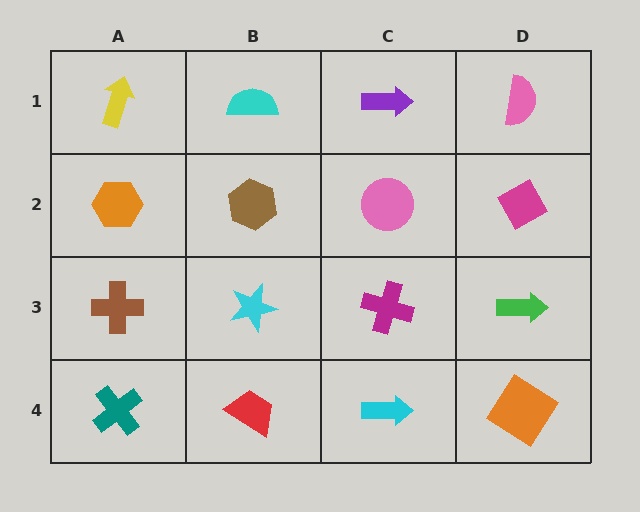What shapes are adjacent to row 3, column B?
A brown hexagon (row 2, column B), a red trapezoid (row 4, column B), a brown cross (row 3, column A), a magenta cross (row 3, column C).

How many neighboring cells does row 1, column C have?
3.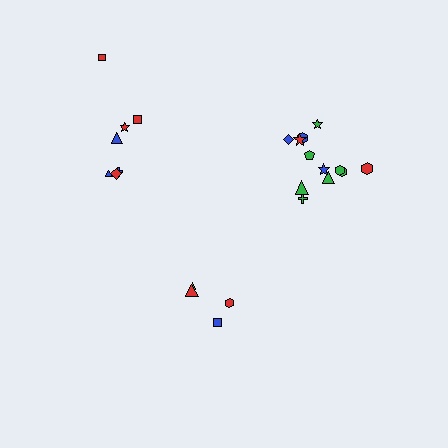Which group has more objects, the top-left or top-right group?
The top-right group.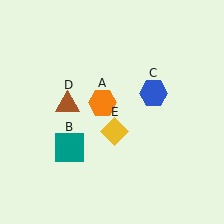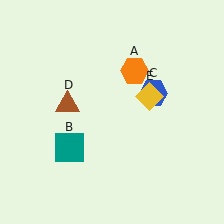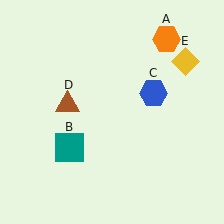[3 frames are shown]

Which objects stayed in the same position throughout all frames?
Teal square (object B) and blue hexagon (object C) and brown triangle (object D) remained stationary.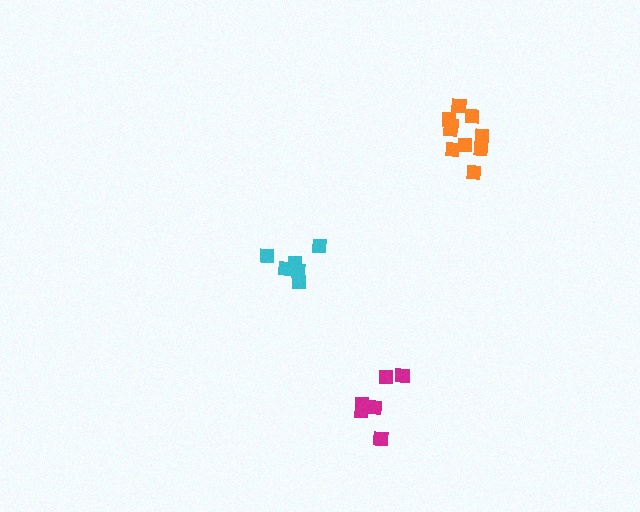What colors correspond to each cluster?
The clusters are colored: orange, cyan, magenta.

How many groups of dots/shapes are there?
There are 3 groups.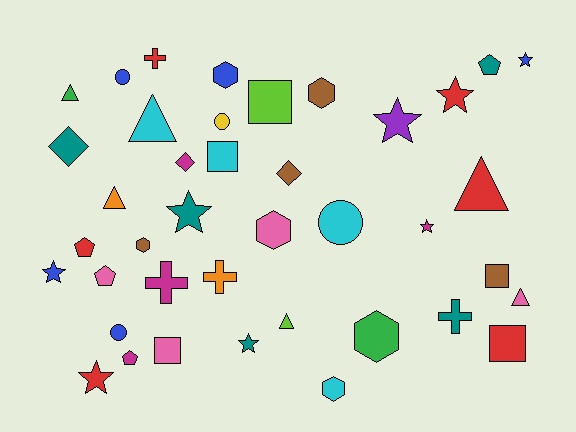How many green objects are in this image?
There are 2 green objects.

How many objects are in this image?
There are 40 objects.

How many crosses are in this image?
There are 4 crosses.